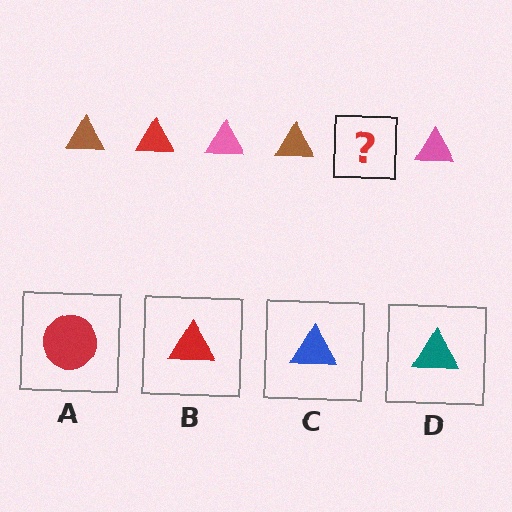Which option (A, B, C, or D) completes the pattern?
B.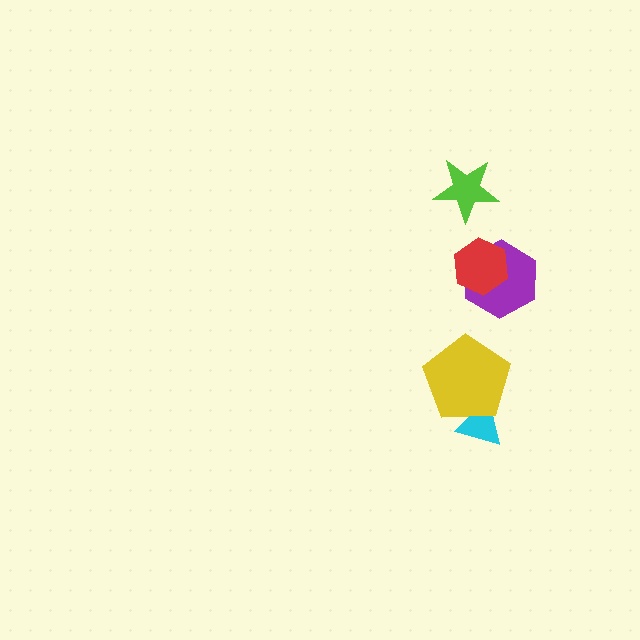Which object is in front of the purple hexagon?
The red hexagon is in front of the purple hexagon.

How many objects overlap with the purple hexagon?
1 object overlaps with the purple hexagon.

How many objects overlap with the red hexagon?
1 object overlaps with the red hexagon.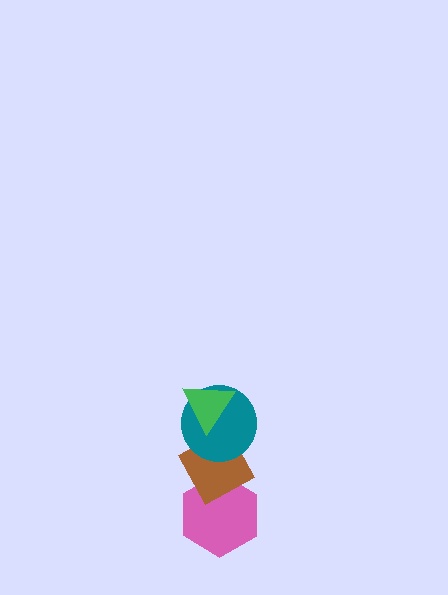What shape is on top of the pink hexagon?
The brown diamond is on top of the pink hexagon.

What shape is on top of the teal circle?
The green triangle is on top of the teal circle.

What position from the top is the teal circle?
The teal circle is 2nd from the top.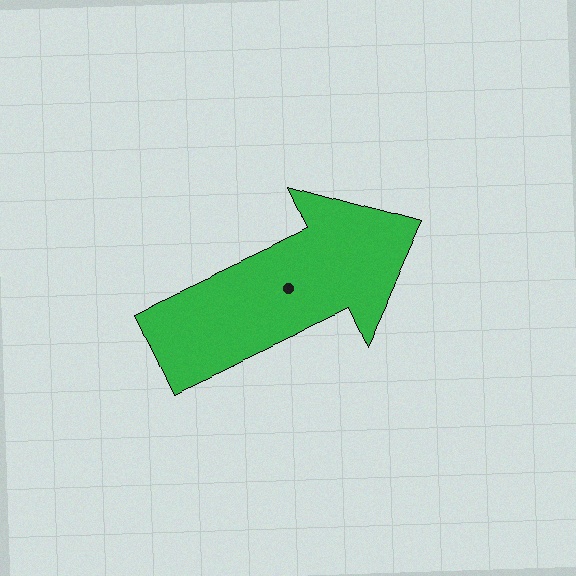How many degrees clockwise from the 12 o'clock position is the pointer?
Approximately 65 degrees.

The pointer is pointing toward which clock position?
Roughly 2 o'clock.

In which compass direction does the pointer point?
Northeast.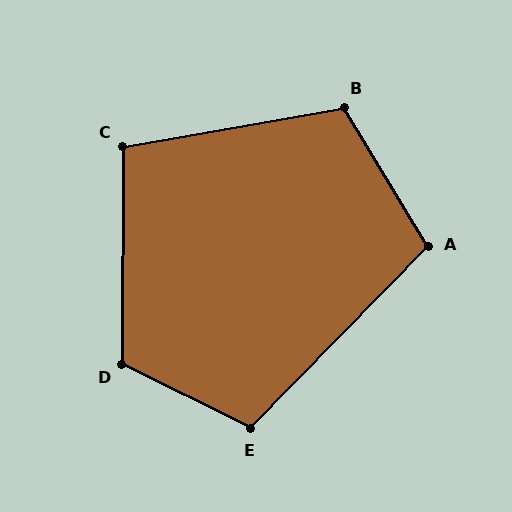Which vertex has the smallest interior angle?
C, at approximately 100 degrees.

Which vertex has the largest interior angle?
D, at approximately 116 degrees.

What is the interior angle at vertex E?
Approximately 108 degrees (obtuse).